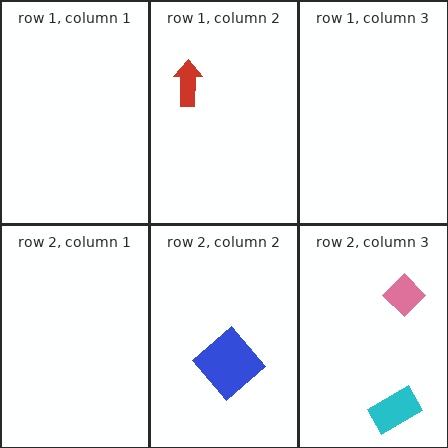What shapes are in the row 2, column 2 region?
The blue diamond.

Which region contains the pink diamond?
The row 2, column 3 region.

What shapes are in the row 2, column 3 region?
The cyan rectangle, the pink diamond.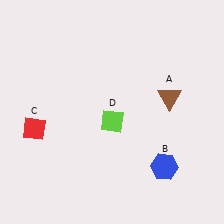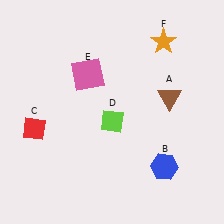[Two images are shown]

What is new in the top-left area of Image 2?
A pink square (E) was added in the top-left area of Image 2.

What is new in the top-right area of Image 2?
An orange star (F) was added in the top-right area of Image 2.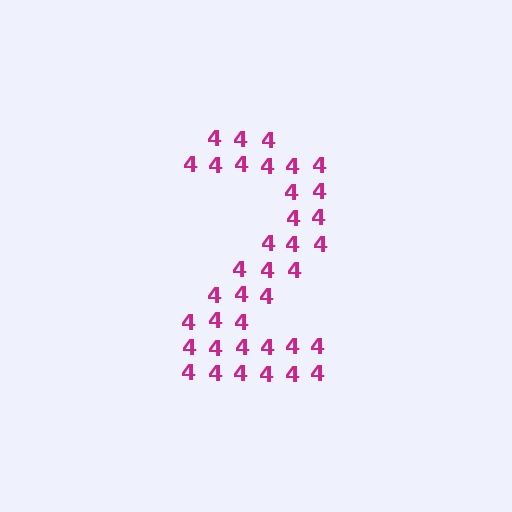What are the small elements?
The small elements are digit 4's.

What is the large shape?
The large shape is the digit 2.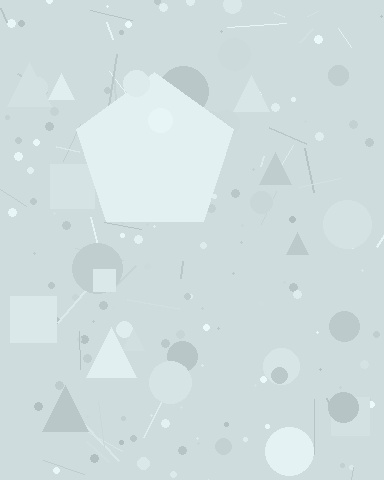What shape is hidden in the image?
A pentagon is hidden in the image.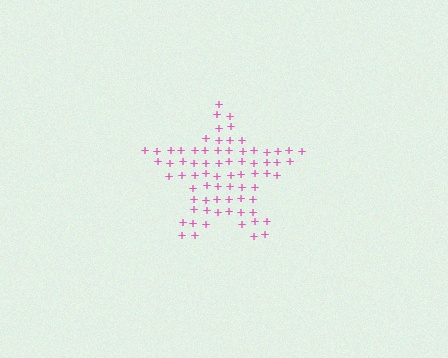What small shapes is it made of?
It is made of small plus signs.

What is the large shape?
The large shape is a star.